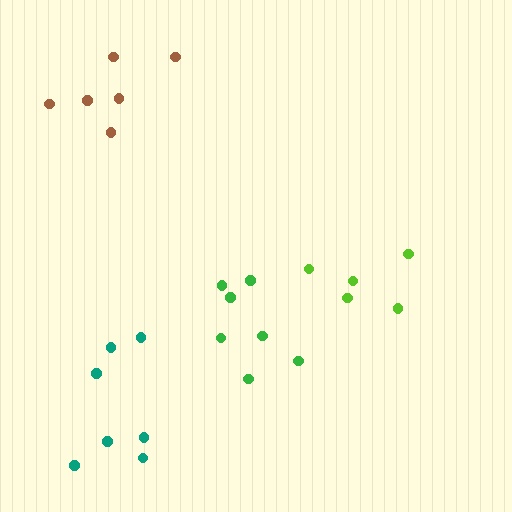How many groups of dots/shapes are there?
There are 4 groups.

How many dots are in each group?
Group 1: 6 dots, Group 2: 5 dots, Group 3: 7 dots, Group 4: 7 dots (25 total).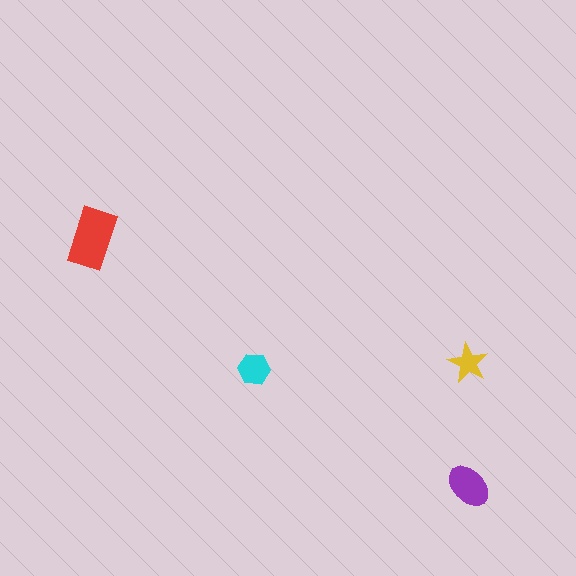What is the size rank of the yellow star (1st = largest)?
4th.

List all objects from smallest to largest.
The yellow star, the cyan hexagon, the purple ellipse, the red rectangle.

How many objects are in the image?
There are 4 objects in the image.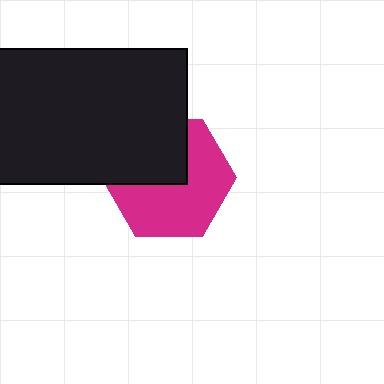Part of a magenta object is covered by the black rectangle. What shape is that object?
It is a hexagon.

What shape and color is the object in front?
The object in front is a black rectangle.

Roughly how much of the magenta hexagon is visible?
About half of it is visible (roughly 61%).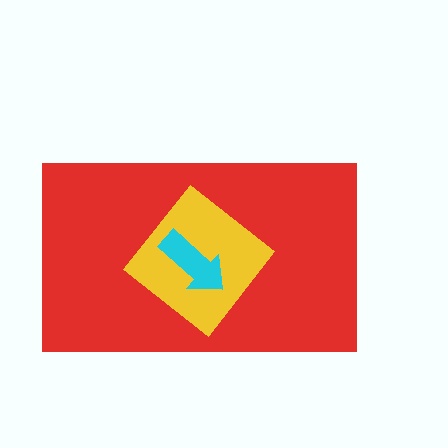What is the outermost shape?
The red rectangle.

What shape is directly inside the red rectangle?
The yellow diamond.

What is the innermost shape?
The cyan arrow.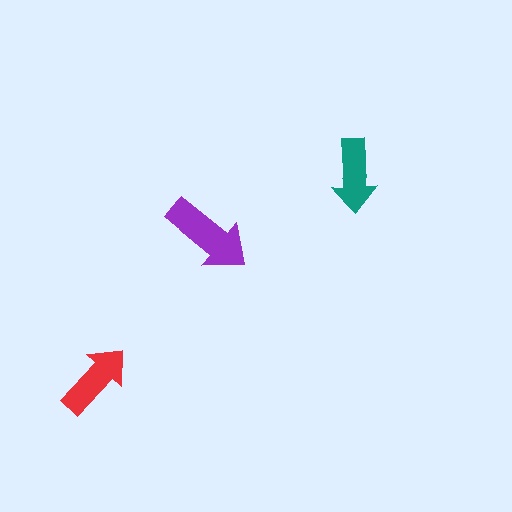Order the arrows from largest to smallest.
the purple one, the red one, the teal one.